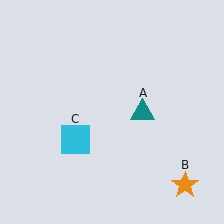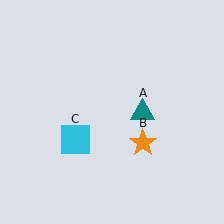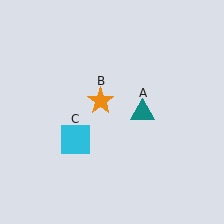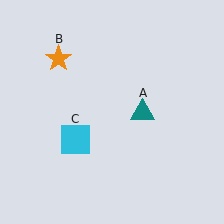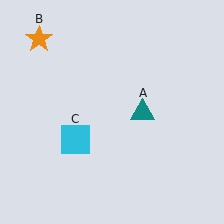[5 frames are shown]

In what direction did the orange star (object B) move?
The orange star (object B) moved up and to the left.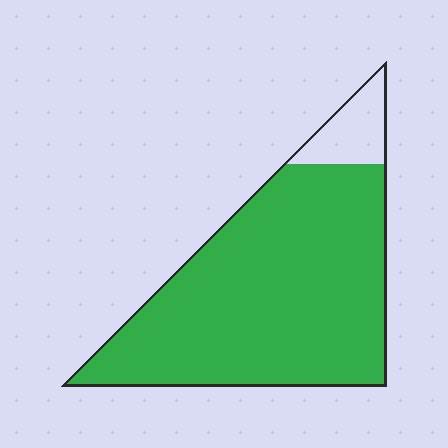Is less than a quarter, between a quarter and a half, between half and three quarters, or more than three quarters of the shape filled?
More than three quarters.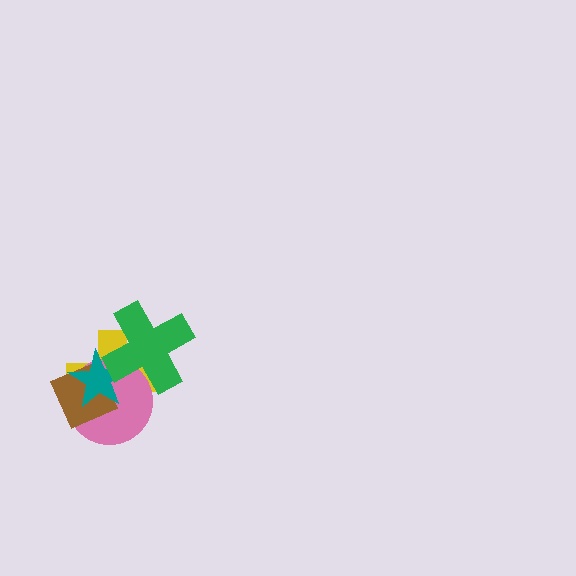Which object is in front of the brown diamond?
The teal star is in front of the brown diamond.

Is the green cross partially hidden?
No, no other shape covers it.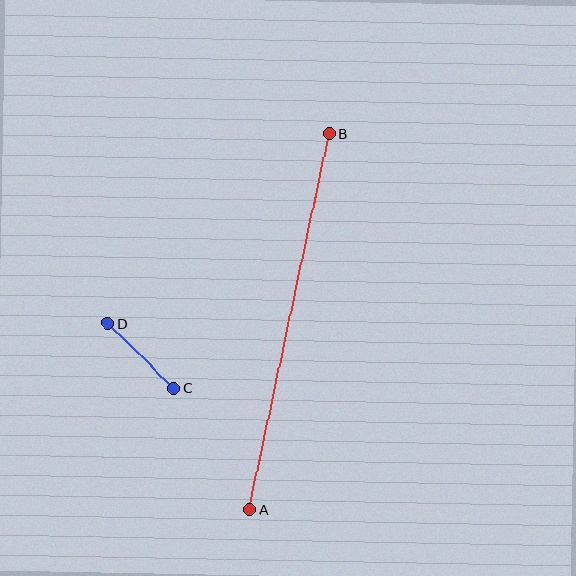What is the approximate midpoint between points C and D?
The midpoint is at approximately (141, 356) pixels.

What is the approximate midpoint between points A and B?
The midpoint is at approximately (289, 322) pixels.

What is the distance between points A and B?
The distance is approximately 384 pixels.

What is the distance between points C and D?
The distance is approximately 92 pixels.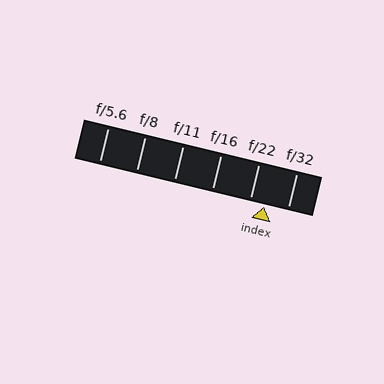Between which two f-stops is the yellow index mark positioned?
The index mark is between f/22 and f/32.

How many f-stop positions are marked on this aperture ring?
There are 6 f-stop positions marked.